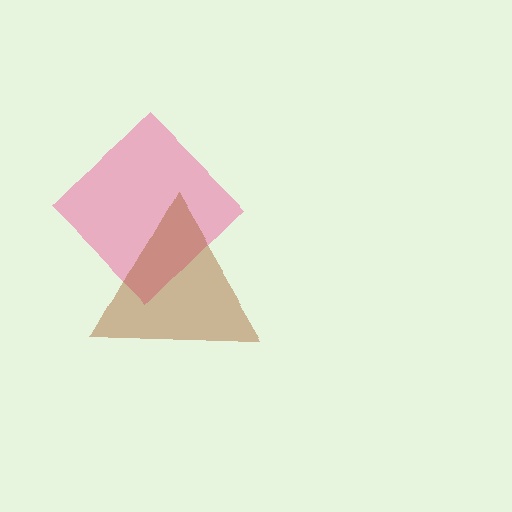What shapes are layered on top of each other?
The layered shapes are: a pink diamond, a brown triangle.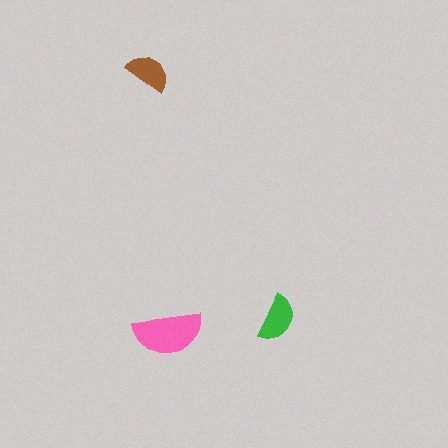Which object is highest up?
The brown semicircle is topmost.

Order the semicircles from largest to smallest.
the pink one, the green one, the brown one.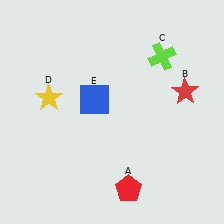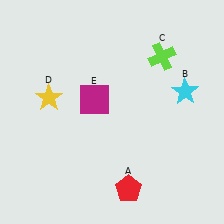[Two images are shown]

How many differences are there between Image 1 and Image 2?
There are 2 differences between the two images.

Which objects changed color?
B changed from red to cyan. E changed from blue to magenta.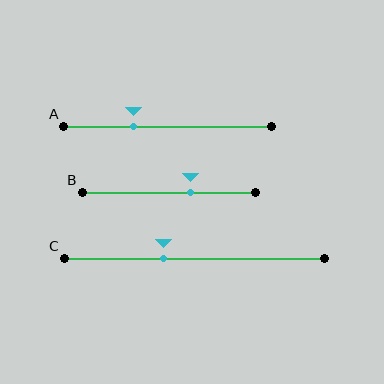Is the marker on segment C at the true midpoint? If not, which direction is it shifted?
No, the marker on segment C is shifted to the left by about 12% of the segment length.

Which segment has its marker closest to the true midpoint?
Segment C has its marker closest to the true midpoint.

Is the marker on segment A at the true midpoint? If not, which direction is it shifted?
No, the marker on segment A is shifted to the left by about 16% of the segment length.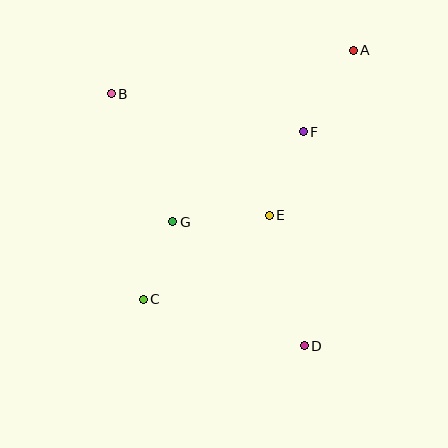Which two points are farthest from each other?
Points A and C are farthest from each other.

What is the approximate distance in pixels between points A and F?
The distance between A and F is approximately 96 pixels.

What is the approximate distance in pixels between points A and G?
The distance between A and G is approximately 249 pixels.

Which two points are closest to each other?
Points C and G are closest to each other.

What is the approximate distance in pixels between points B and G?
The distance between B and G is approximately 142 pixels.